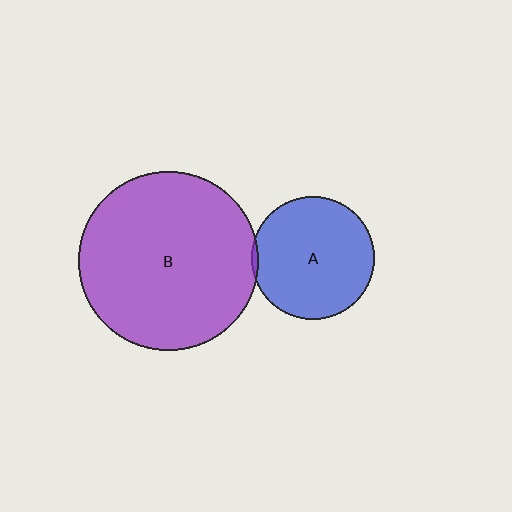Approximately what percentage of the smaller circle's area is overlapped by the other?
Approximately 5%.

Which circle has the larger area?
Circle B (purple).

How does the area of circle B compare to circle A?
Approximately 2.1 times.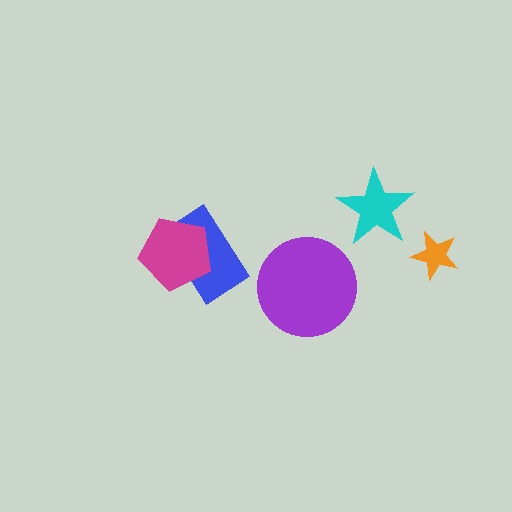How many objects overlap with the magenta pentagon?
1 object overlaps with the magenta pentagon.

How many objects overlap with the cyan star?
0 objects overlap with the cyan star.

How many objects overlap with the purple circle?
0 objects overlap with the purple circle.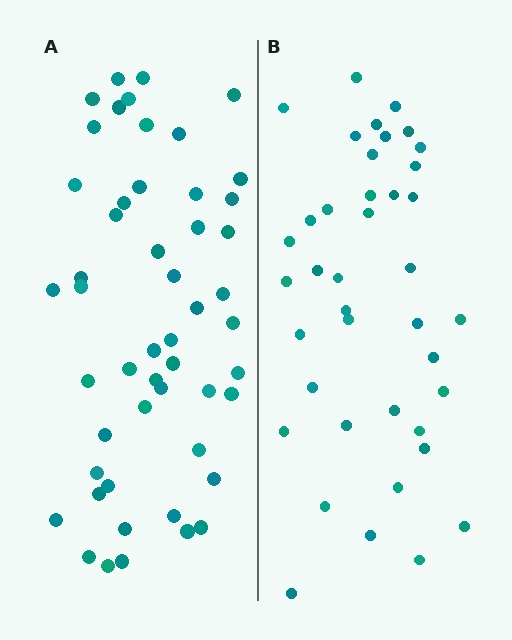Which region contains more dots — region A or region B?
Region A (the left region) has more dots.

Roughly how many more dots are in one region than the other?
Region A has roughly 12 or so more dots than region B.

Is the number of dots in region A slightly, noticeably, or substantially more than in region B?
Region A has noticeably more, but not dramatically so. The ratio is roughly 1.3 to 1.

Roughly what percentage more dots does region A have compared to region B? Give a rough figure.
About 30% more.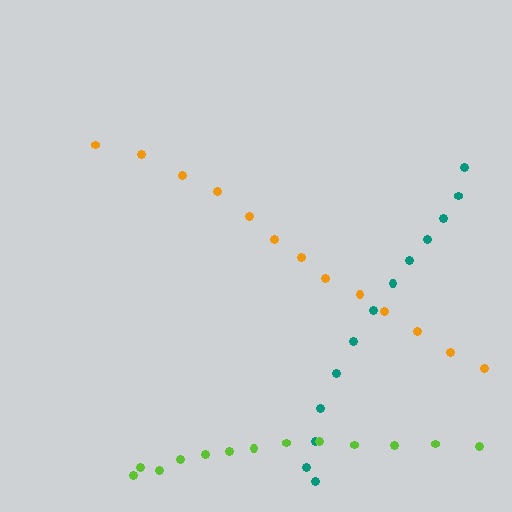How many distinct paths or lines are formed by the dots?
There are 3 distinct paths.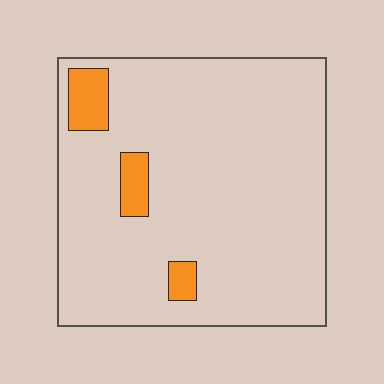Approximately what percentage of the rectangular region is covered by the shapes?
Approximately 10%.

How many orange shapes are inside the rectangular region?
3.